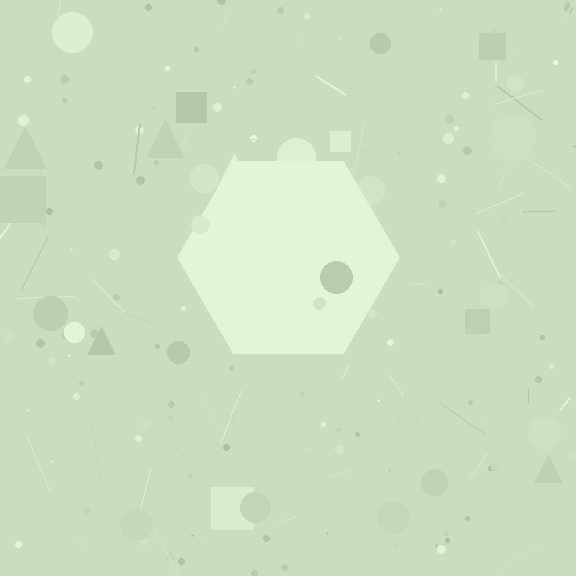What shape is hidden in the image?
A hexagon is hidden in the image.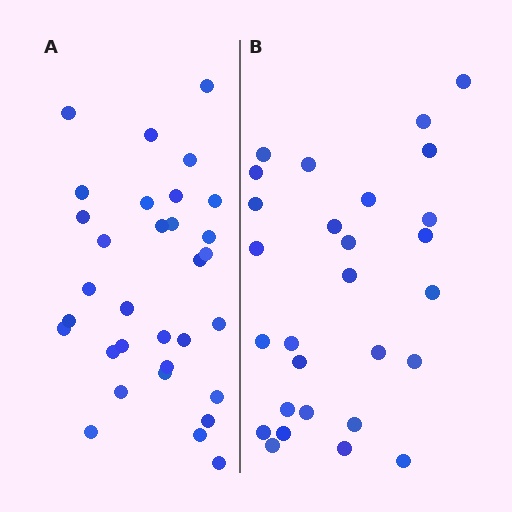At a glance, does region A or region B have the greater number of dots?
Region A (the left region) has more dots.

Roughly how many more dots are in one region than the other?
Region A has about 4 more dots than region B.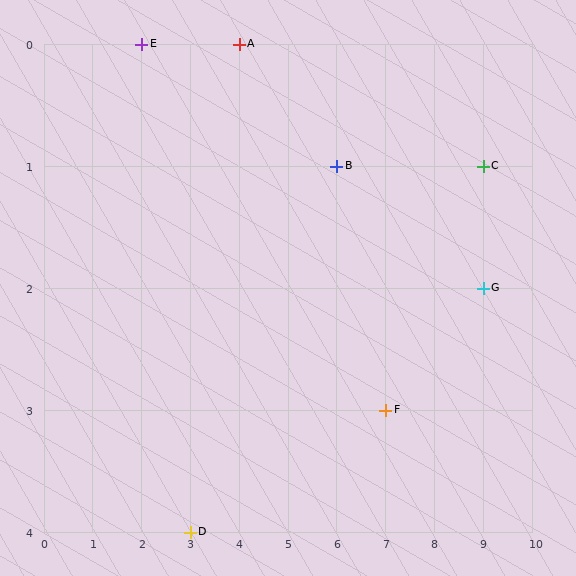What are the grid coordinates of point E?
Point E is at grid coordinates (2, 0).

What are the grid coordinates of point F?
Point F is at grid coordinates (7, 3).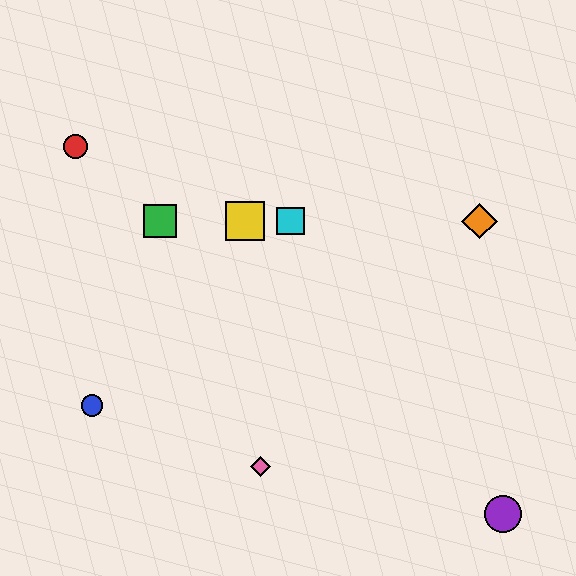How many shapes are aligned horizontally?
4 shapes (the green square, the yellow square, the orange diamond, the cyan square) are aligned horizontally.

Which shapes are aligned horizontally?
The green square, the yellow square, the orange diamond, the cyan square are aligned horizontally.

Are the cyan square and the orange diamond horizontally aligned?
Yes, both are at y≈221.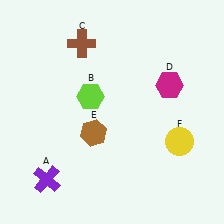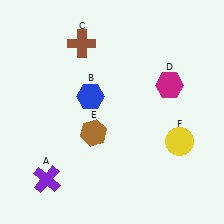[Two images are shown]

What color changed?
The hexagon (B) changed from lime in Image 1 to blue in Image 2.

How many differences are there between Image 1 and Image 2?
There is 1 difference between the two images.